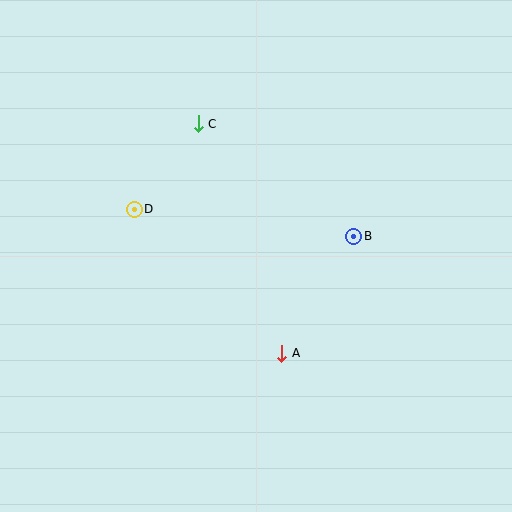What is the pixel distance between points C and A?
The distance between C and A is 244 pixels.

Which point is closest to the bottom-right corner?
Point A is closest to the bottom-right corner.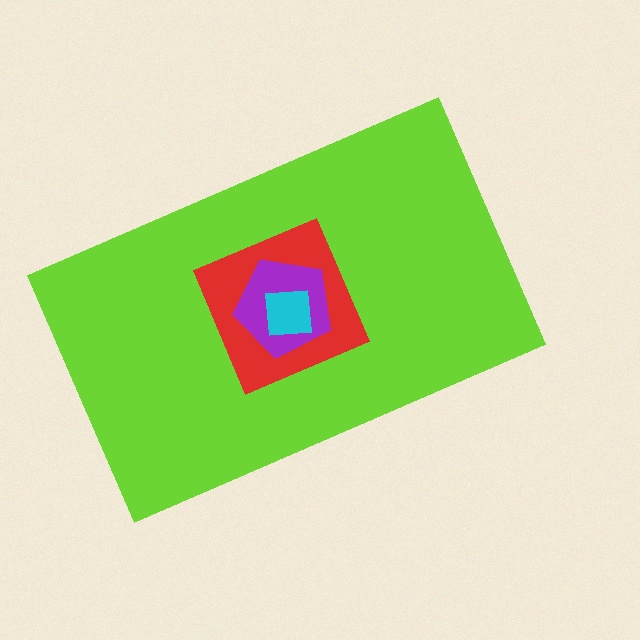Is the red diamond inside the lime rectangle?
Yes.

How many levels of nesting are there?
4.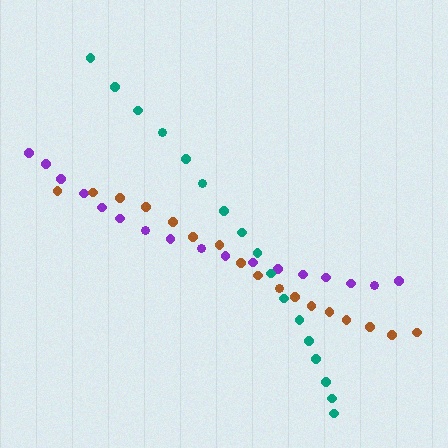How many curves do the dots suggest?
There are 3 distinct paths.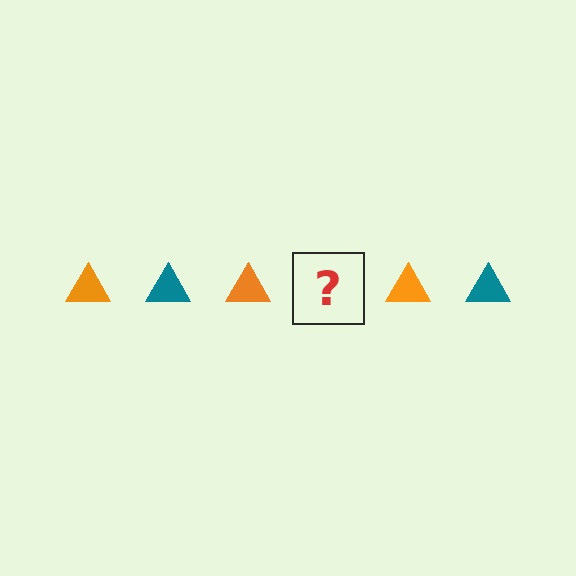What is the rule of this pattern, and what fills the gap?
The rule is that the pattern cycles through orange, teal triangles. The gap should be filled with a teal triangle.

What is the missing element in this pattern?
The missing element is a teal triangle.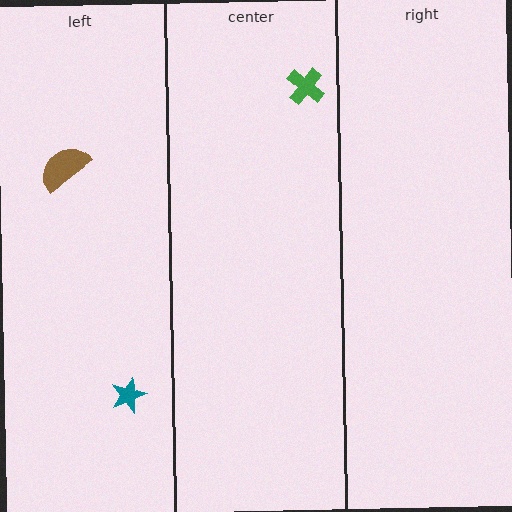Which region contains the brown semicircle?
The left region.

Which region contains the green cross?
The center region.